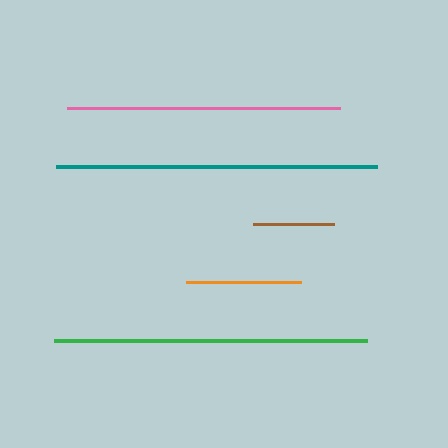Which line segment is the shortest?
The brown line is the shortest at approximately 81 pixels.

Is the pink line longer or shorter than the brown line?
The pink line is longer than the brown line.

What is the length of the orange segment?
The orange segment is approximately 114 pixels long.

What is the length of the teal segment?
The teal segment is approximately 321 pixels long.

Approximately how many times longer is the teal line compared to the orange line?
The teal line is approximately 2.8 times the length of the orange line.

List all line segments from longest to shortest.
From longest to shortest: teal, green, pink, orange, brown.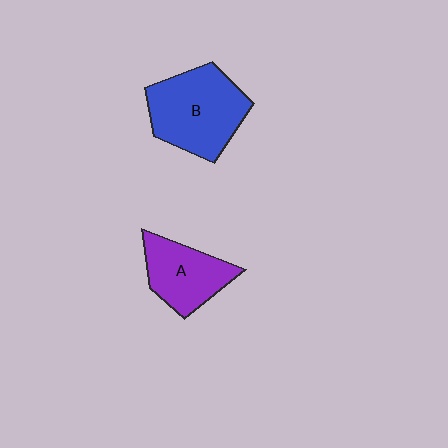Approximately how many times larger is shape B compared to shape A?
Approximately 1.4 times.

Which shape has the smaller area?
Shape A (purple).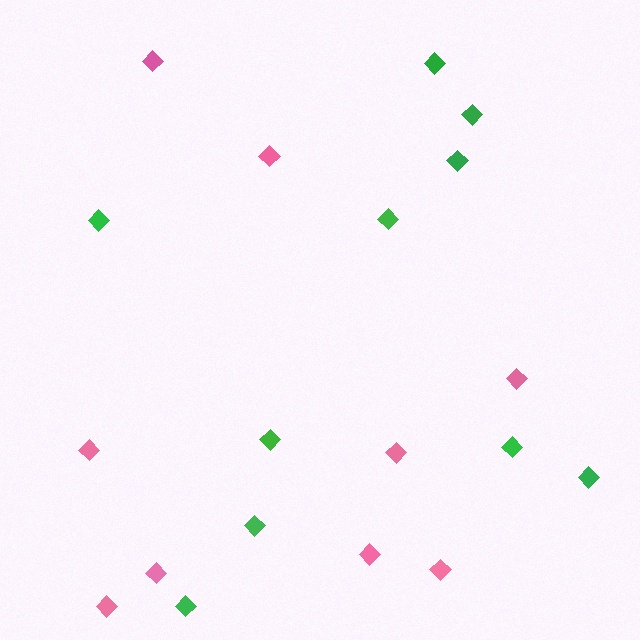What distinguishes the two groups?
There are 2 groups: one group of pink diamonds (9) and one group of green diamonds (10).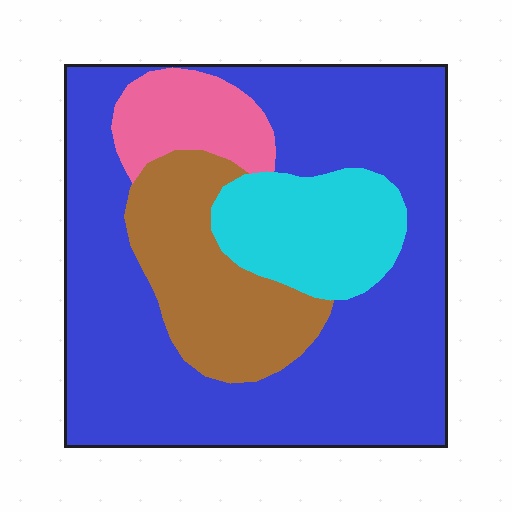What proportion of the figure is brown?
Brown covers around 15% of the figure.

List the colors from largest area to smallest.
From largest to smallest: blue, brown, cyan, pink.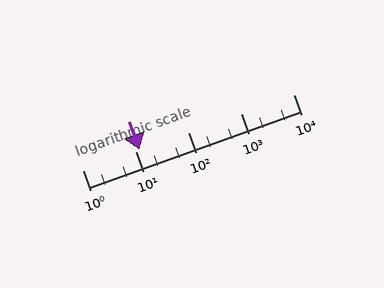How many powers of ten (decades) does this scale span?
The scale spans 4 decades, from 1 to 10000.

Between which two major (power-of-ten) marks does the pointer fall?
The pointer is between 10 and 100.